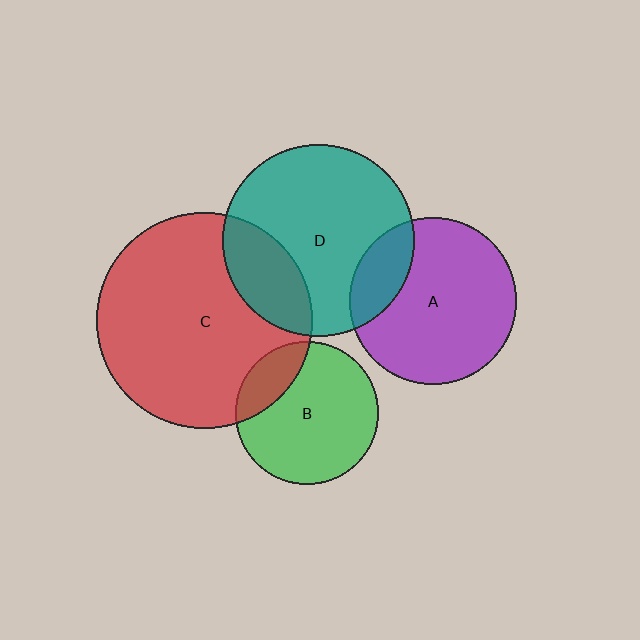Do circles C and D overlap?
Yes.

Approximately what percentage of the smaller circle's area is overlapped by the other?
Approximately 25%.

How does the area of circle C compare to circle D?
Approximately 1.3 times.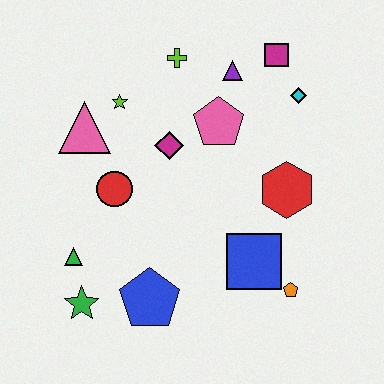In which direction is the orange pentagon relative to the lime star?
The orange pentagon is below the lime star.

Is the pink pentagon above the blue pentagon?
Yes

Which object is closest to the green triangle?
The green star is closest to the green triangle.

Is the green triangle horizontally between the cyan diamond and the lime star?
No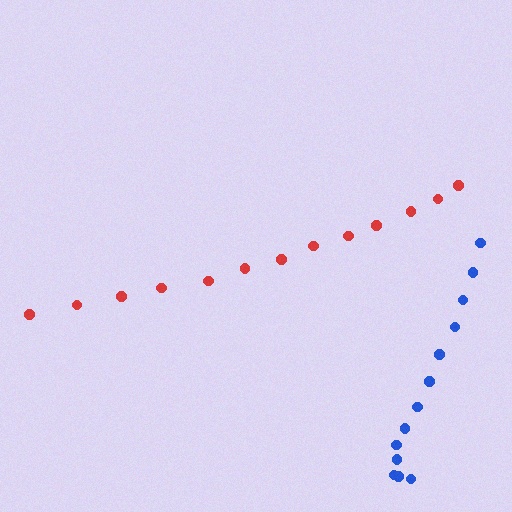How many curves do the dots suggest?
There are 2 distinct paths.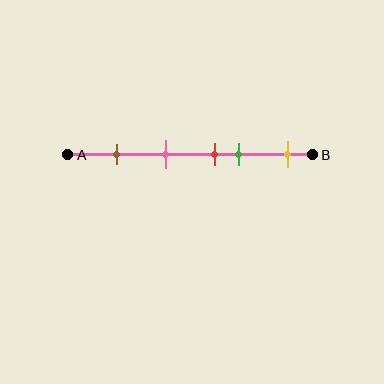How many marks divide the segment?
There are 5 marks dividing the segment.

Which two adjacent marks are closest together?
The red and green marks are the closest adjacent pair.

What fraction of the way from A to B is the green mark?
The green mark is approximately 70% (0.7) of the way from A to B.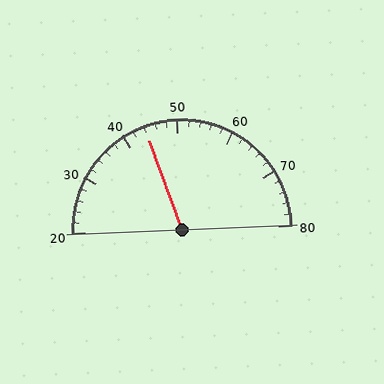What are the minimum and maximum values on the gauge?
The gauge ranges from 20 to 80.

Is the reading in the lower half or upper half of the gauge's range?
The reading is in the lower half of the range (20 to 80).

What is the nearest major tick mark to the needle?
The nearest major tick mark is 40.